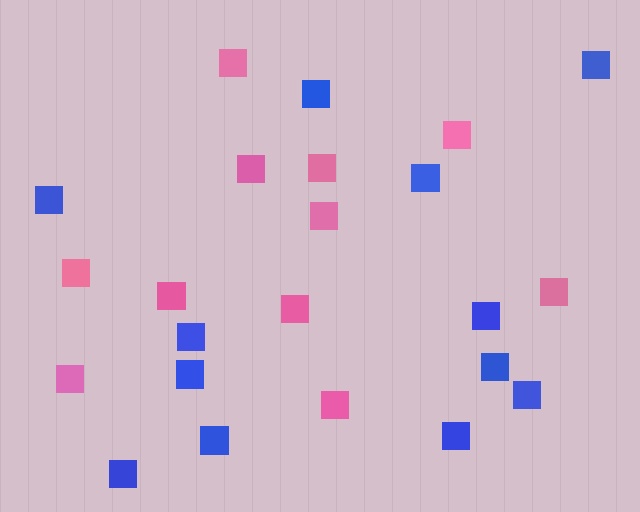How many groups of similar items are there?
There are 2 groups: one group of blue squares (12) and one group of pink squares (11).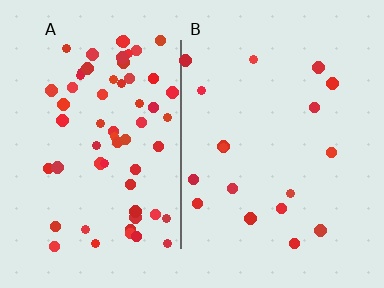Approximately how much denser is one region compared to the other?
Approximately 3.5× — region A over region B.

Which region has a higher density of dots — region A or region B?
A (the left).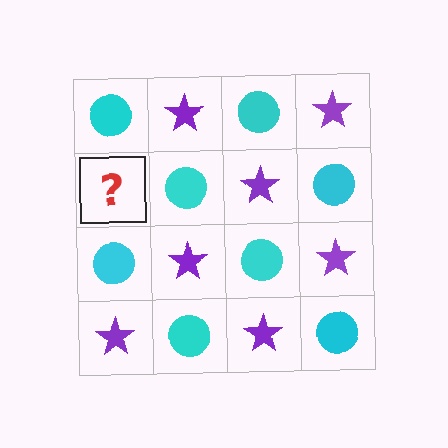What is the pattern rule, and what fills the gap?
The rule is that it alternates cyan circle and purple star in a checkerboard pattern. The gap should be filled with a purple star.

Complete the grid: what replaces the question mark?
The question mark should be replaced with a purple star.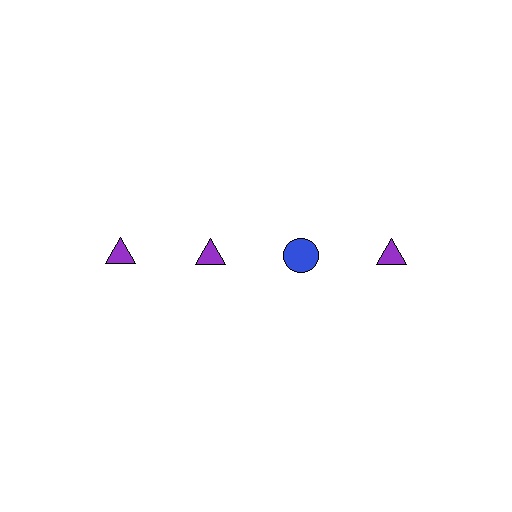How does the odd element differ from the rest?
It differs in both color (blue instead of purple) and shape (circle instead of triangle).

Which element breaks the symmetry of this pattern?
The blue circle in the top row, center column breaks the symmetry. All other shapes are purple triangles.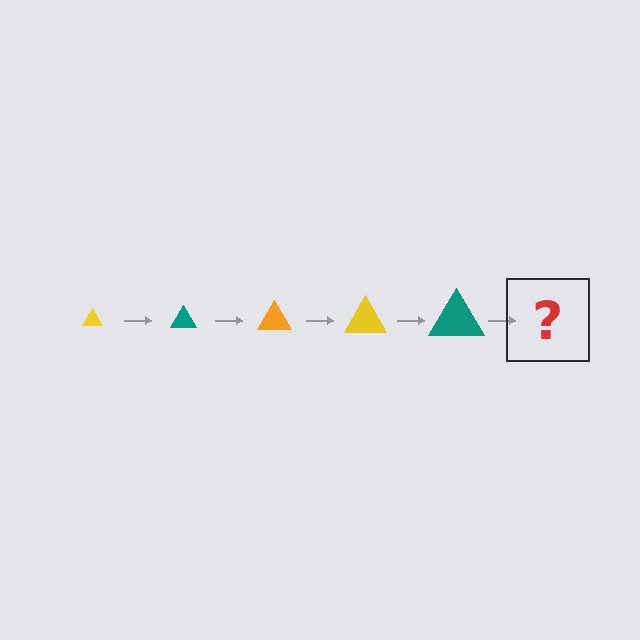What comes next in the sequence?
The next element should be an orange triangle, larger than the previous one.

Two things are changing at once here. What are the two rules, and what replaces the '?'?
The two rules are that the triangle grows larger each step and the color cycles through yellow, teal, and orange. The '?' should be an orange triangle, larger than the previous one.